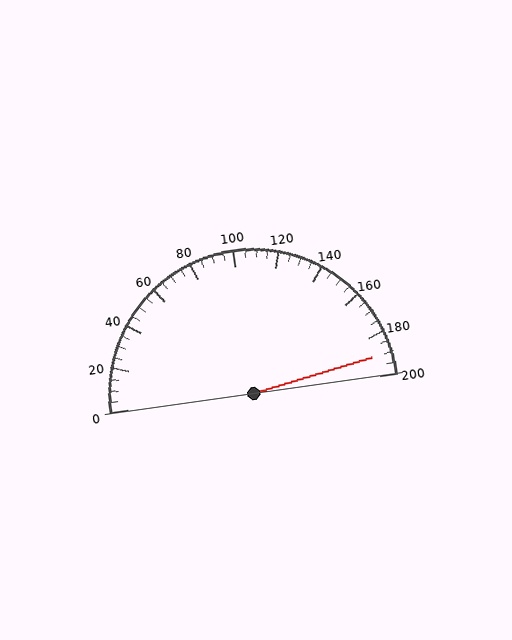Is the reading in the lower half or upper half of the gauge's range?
The reading is in the upper half of the range (0 to 200).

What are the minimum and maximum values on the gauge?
The gauge ranges from 0 to 200.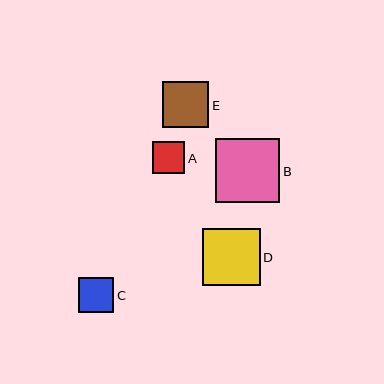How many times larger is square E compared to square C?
Square E is approximately 1.3 times the size of square C.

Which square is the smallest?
Square A is the smallest with a size of approximately 32 pixels.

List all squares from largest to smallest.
From largest to smallest: B, D, E, C, A.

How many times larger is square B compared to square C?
Square B is approximately 1.8 times the size of square C.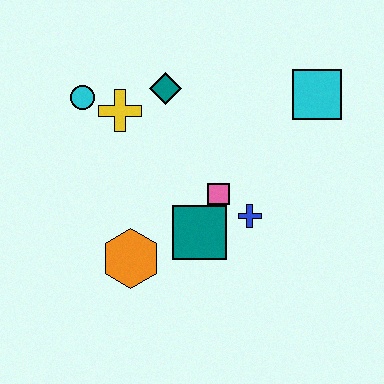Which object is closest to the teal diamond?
The yellow cross is closest to the teal diamond.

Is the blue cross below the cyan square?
Yes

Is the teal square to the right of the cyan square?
No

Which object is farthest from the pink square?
The cyan circle is farthest from the pink square.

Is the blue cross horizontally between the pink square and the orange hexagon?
No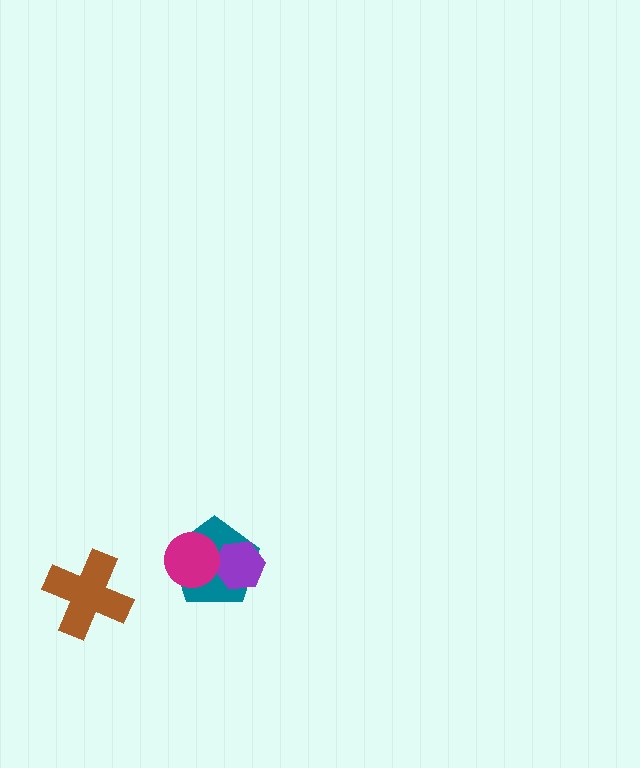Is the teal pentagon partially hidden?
Yes, it is partially covered by another shape.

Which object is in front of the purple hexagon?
The magenta circle is in front of the purple hexagon.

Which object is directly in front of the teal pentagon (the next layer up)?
The purple hexagon is directly in front of the teal pentagon.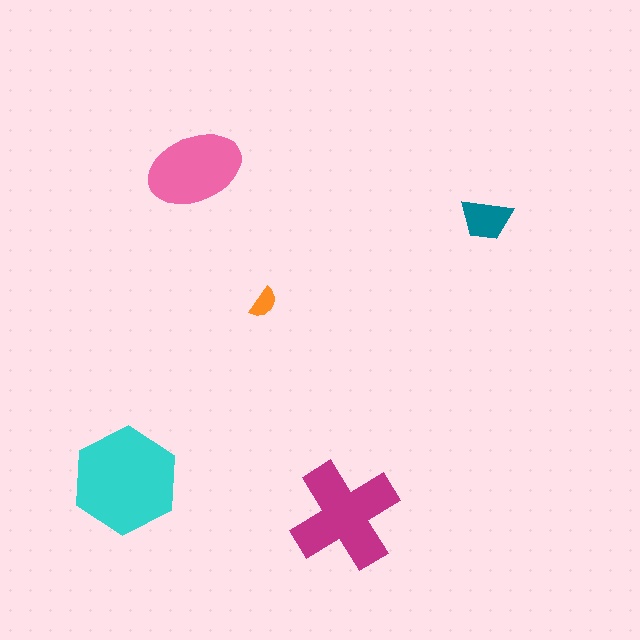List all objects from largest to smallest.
The cyan hexagon, the magenta cross, the pink ellipse, the teal trapezoid, the orange semicircle.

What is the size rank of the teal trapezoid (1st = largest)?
4th.